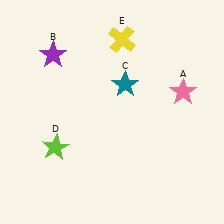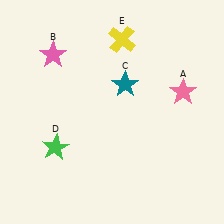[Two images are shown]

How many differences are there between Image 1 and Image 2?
There are 2 differences between the two images.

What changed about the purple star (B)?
In Image 1, B is purple. In Image 2, it changed to pink.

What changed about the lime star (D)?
In Image 1, D is lime. In Image 2, it changed to green.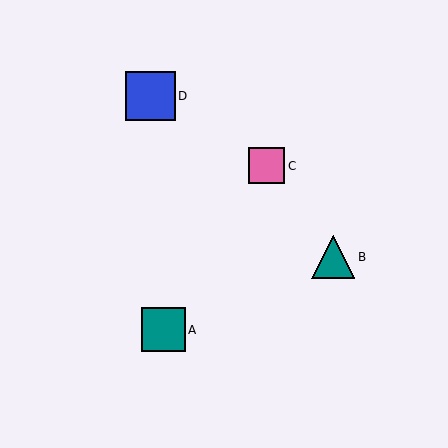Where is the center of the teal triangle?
The center of the teal triangle is at (333, 257).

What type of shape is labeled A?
Shape A is a teal square.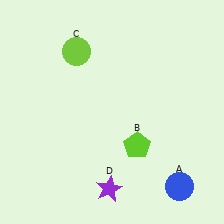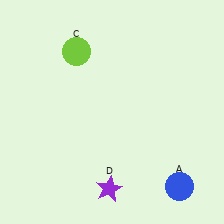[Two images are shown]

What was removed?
The lime pentagon (B) was removed in Image 2.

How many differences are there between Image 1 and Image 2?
There is 1 difference between the two images.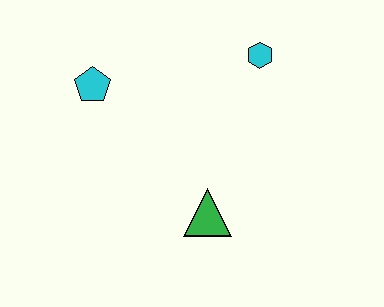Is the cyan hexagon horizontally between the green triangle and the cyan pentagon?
No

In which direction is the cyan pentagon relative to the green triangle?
The cyan pentagon is above the green triangle.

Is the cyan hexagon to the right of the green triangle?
Yes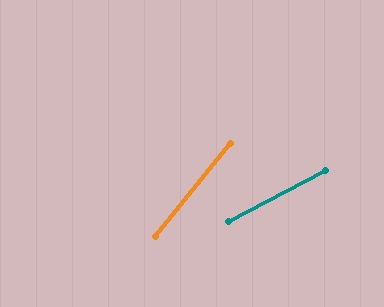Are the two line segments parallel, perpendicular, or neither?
Neither parallel nor perpendicular — they differ by about 23°.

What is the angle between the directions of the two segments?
Approximately 23 degrees.